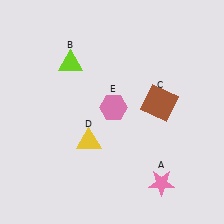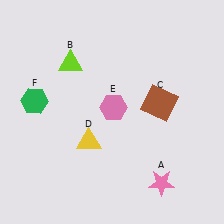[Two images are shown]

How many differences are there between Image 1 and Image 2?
There is 1 difference between the two images.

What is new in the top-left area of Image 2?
A green hexagon (F) was added in the top-left area of Image 2.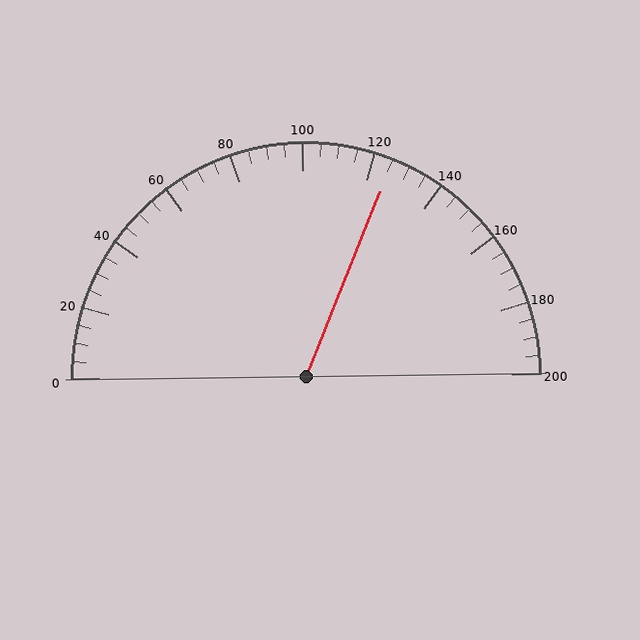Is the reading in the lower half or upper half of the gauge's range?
The reading is in the upper half of the range (0 to 200).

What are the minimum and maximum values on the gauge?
The gauge ranges from 0 to 200.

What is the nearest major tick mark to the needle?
The nearest major tick mark is 120.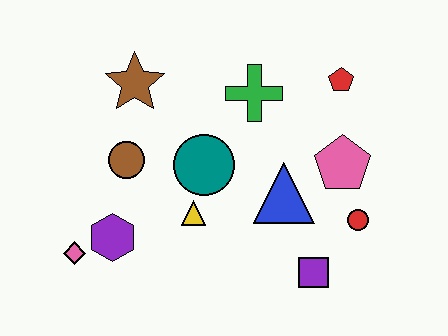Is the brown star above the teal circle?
Yes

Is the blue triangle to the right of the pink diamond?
Yes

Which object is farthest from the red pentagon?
The pink diamond is farthest from the red pentagon.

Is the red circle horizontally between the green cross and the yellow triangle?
No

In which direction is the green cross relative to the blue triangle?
The green cross is above the blue triangle.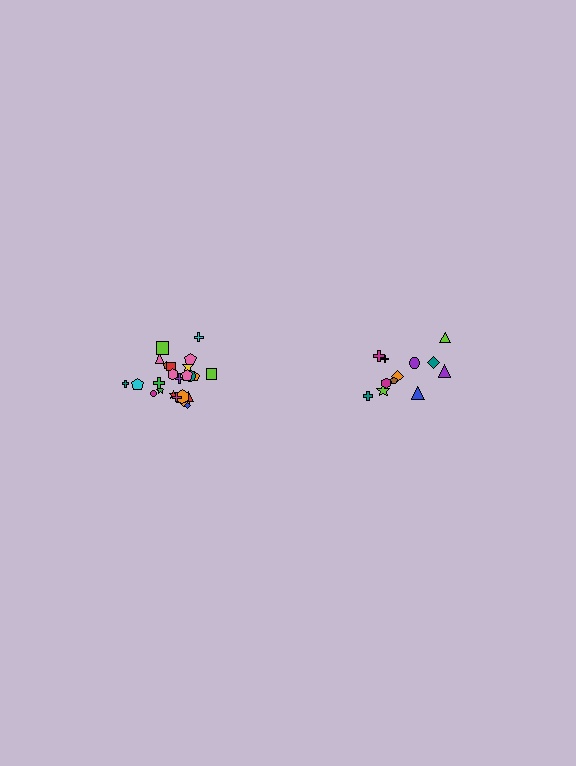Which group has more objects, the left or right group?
The left group.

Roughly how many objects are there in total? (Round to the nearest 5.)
Roughly 35 objects in total.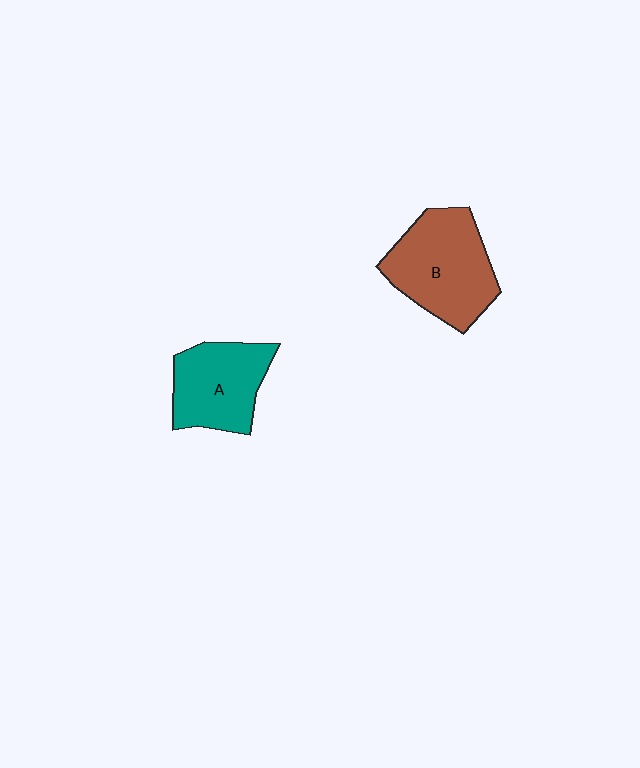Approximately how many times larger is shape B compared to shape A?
Approximately 1.3 times.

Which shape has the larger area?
Shape B (brown).